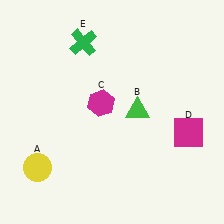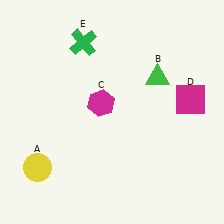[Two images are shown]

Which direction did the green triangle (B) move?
The green triangle (B) moved up.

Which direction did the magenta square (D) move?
The magenta square (D) moved up.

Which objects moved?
The objects that moved are: the green triangle (B), the magenta square (D).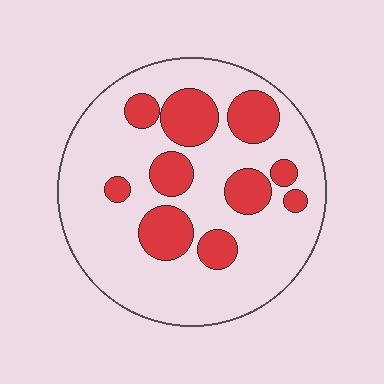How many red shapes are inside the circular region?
10.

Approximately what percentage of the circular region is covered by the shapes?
Approximately 25%.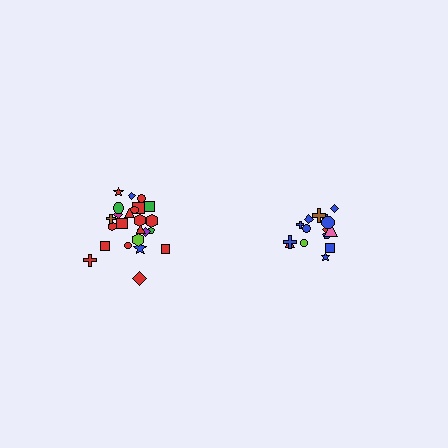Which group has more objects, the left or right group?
The left group.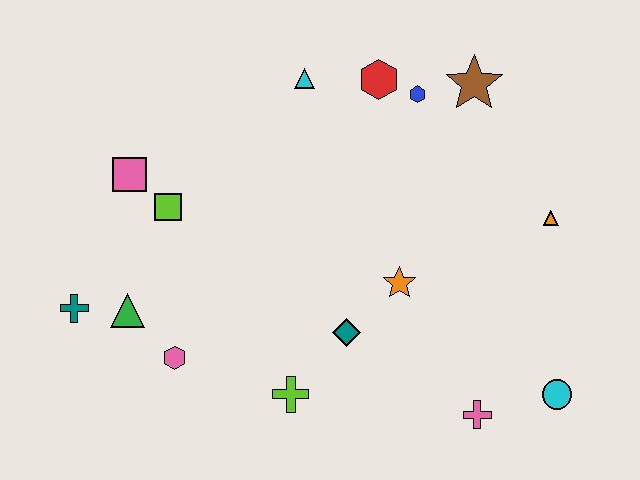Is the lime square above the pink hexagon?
Yes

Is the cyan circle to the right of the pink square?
Yes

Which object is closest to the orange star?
The teal diamond is closest to the orange star.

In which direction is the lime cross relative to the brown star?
The lime cross is below the brown star.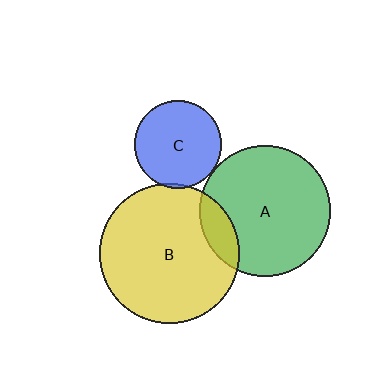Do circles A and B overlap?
Yes.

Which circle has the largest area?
Circle B (yellow).